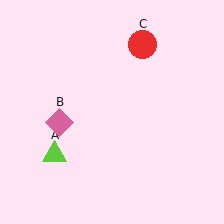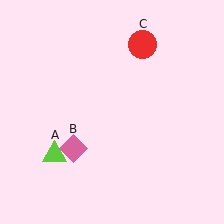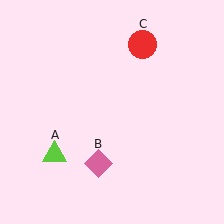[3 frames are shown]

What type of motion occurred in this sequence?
The pink diamond (object B) rotated counterclockwise around the center of the scene.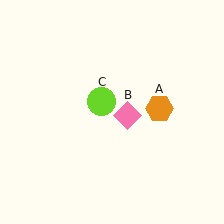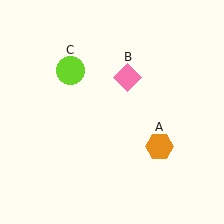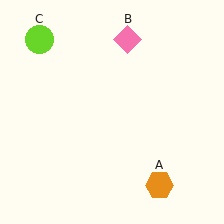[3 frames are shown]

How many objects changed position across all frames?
3 objects changed position: orange hexagon (object A), pink diamond (object B), lime circle (object C).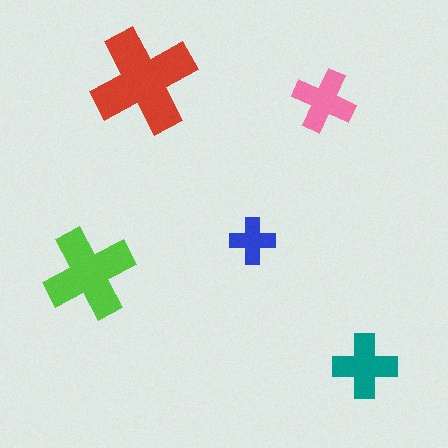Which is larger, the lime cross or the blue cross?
The lime one.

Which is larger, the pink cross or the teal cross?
The teal one.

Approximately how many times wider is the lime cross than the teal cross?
About 1.5 times wider.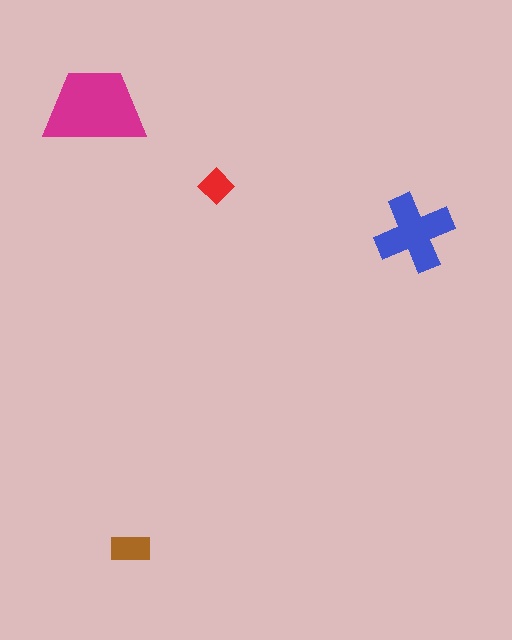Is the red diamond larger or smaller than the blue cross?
Smaller.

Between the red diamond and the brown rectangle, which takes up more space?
The brown rectangle.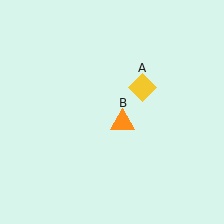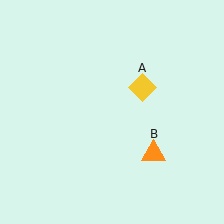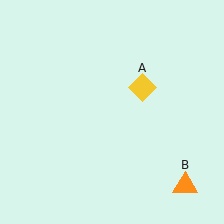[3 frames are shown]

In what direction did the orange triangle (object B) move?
The orange triangle (object B) moved down and to the right.